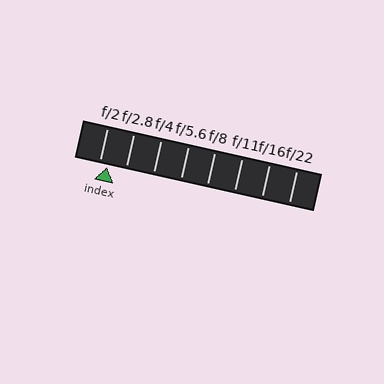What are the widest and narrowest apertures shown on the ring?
The widest aperture shown is f/2 and the narrowest is f/22.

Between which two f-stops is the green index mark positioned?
The index mark is between f/2 and f/2.8.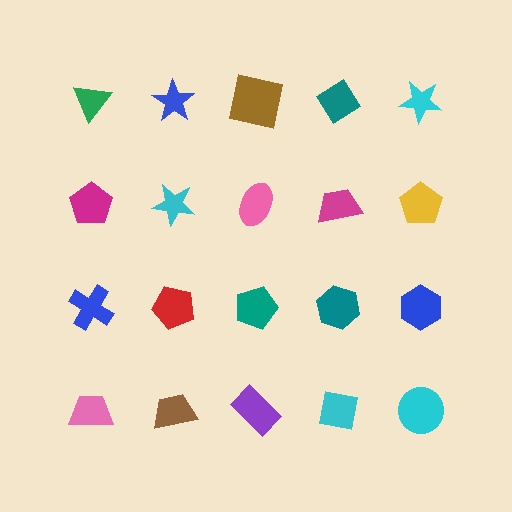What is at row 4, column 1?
A pink trapezoid.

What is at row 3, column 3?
A teal pentagon.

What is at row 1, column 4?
A teal diamond.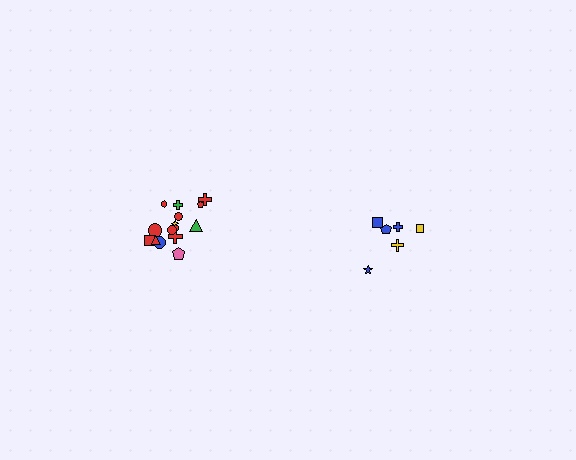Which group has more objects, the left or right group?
The left group.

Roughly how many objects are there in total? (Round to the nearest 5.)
Roughly 20 objects in total.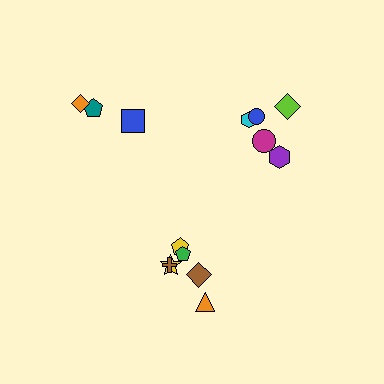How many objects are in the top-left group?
There are 3 objects.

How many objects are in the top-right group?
There are 5 objects.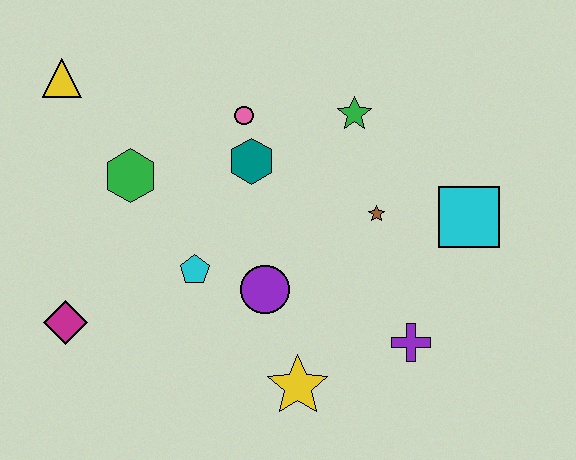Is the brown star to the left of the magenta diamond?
No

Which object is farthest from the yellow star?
The yellow triangle is farthest from the yellow star.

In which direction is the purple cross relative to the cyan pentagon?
The purple cross is to the right of the cyan pentagon.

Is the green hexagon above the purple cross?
Yes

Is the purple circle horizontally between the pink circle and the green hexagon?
No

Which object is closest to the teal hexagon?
The pink circle is closest to the teal hexagon.